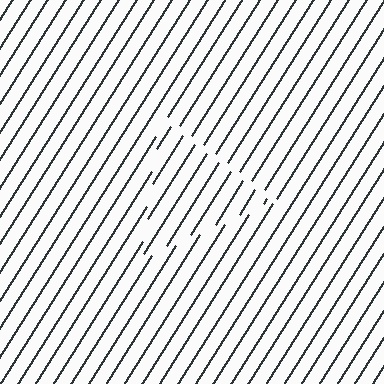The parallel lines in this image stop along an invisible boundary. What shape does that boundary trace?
An illusory triangle. The interior of the shape contains the same grating, shifted by half a period — the contour is defined by the phase discontinuity where line-ends from the inner and outer gratings abut.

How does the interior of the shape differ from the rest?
The interior of the shape contains the same grating, shifted by half a period — the contour is defined by the phase discontinuity where line-ends from the inner and outer gratings abut.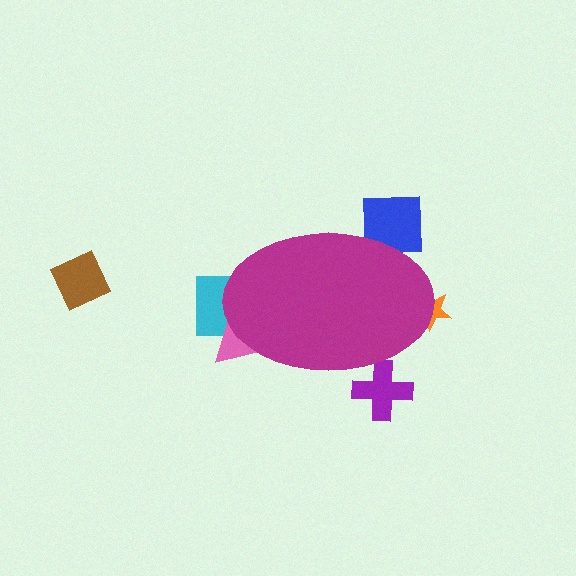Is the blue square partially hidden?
Yes, the blue square is partially hidden behind the magenta ellipse.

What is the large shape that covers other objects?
A magenta ellipse.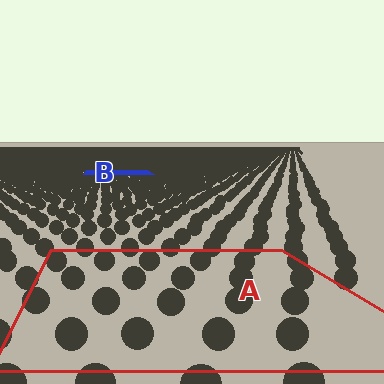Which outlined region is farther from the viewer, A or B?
Region B is farther from the viewer — the texture elements inside it appear smaller and more densely packed.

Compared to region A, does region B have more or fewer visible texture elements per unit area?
Region B has more texture elements per unit area — they are packed more densely because it is farther away.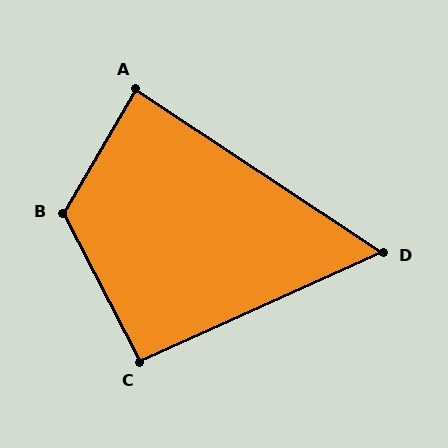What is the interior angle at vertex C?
Approximately 93 degrees (approximately right).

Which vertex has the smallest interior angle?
D, at approximately 58 degrees.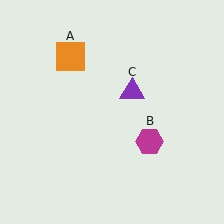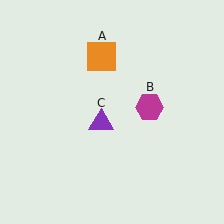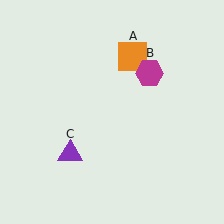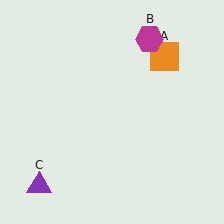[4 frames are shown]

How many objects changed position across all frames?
3 objects changed position: orange square (object A), magenta hexagon (object B), purple triangle (object C).